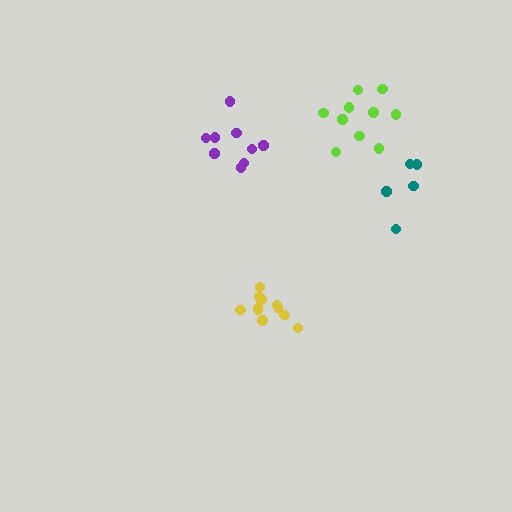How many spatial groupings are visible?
There are 4 spatial groupings.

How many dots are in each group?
Group 1: 5 dots, Group 2: 11 dots, Group 3: 9 dots, Group 4: 10 dots (35 total).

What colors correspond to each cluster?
The clusters are colored: teal, yellow, purple, lime.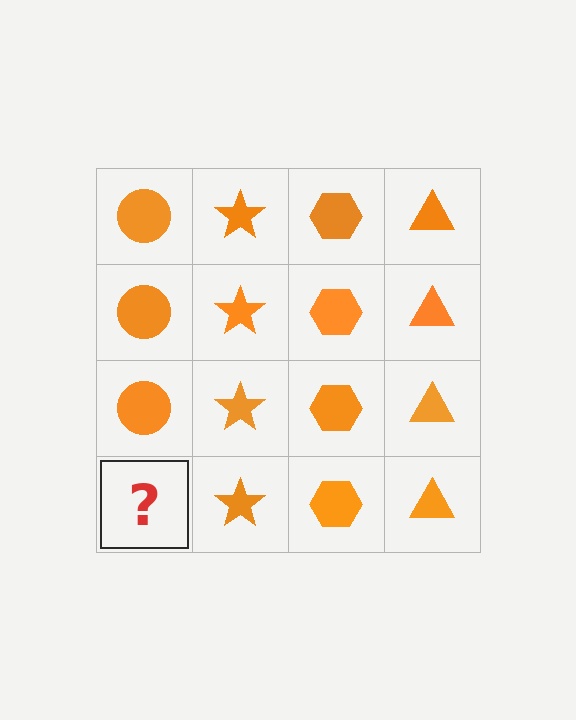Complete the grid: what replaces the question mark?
The question mark should be replaced with an orange circle.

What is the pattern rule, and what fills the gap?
The rule is that each column has a consistent shape. The gap should be filled with an orange circle.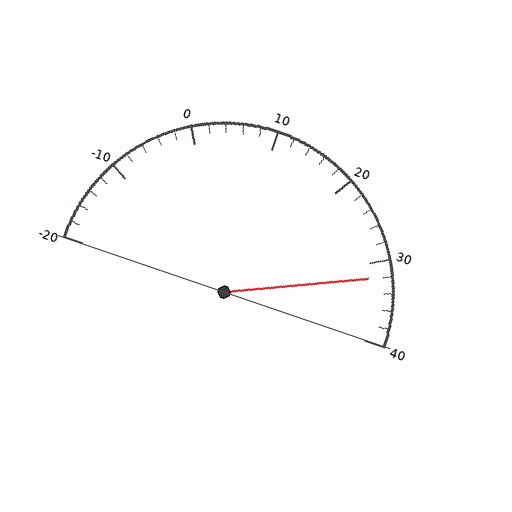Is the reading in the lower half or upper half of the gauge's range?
The reading is in the upper half of the range (-20 to 40).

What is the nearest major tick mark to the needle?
The nearest major tick mark is 30.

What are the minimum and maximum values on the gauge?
The gauge ranges from -20 to 40.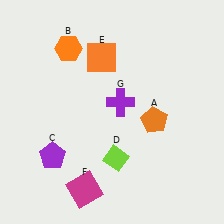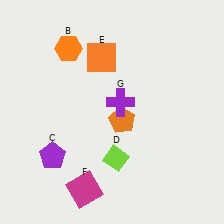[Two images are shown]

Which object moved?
The orange pentagon (A) moved left.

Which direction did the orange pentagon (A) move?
The orange pentagon (A) moved left.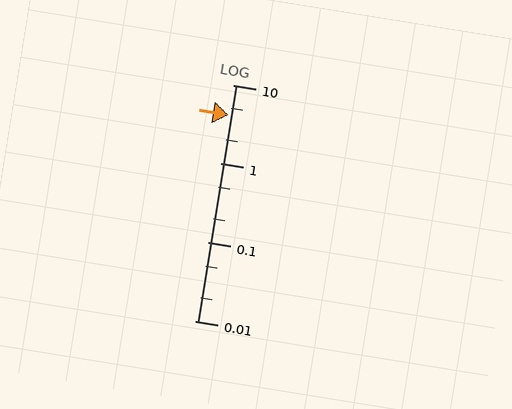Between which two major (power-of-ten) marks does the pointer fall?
The pointer is between 1 and 10.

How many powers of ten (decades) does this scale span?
The scale spans 3 decades, from 0.01 to 10.